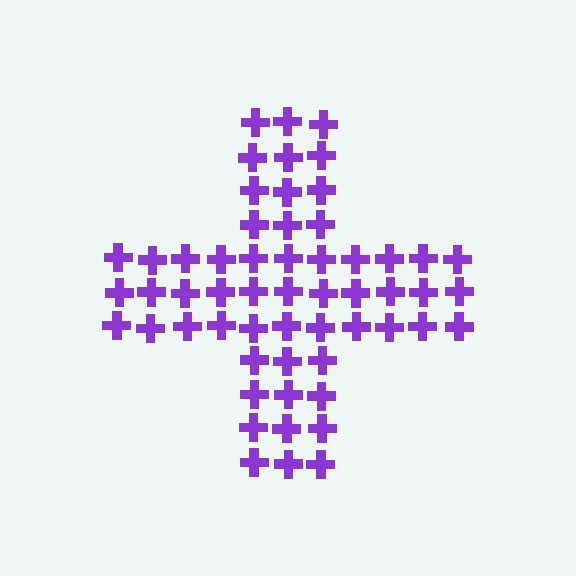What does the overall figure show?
The overall figure shows a cross.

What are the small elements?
The small elements are crosses.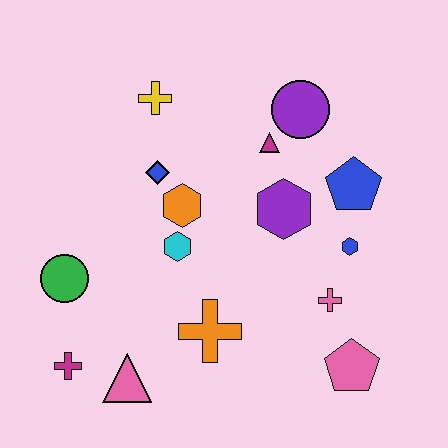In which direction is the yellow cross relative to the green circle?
The yellow cross is above the green circle.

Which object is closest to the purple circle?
The magenta triangle is closest to the purple circle.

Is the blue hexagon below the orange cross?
No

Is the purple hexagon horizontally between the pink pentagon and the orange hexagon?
Yes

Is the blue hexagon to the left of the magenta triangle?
No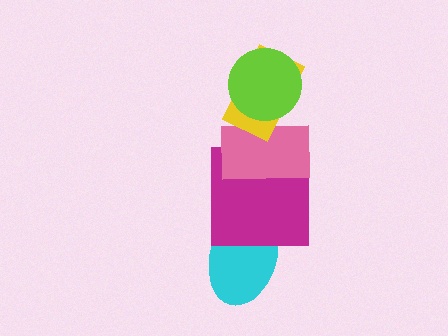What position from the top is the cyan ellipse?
The cyan ellipse is 5th from the top.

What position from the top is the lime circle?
The lime circle is 1st from the top.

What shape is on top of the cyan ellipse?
The magenta square is on top of the cyan ellipse.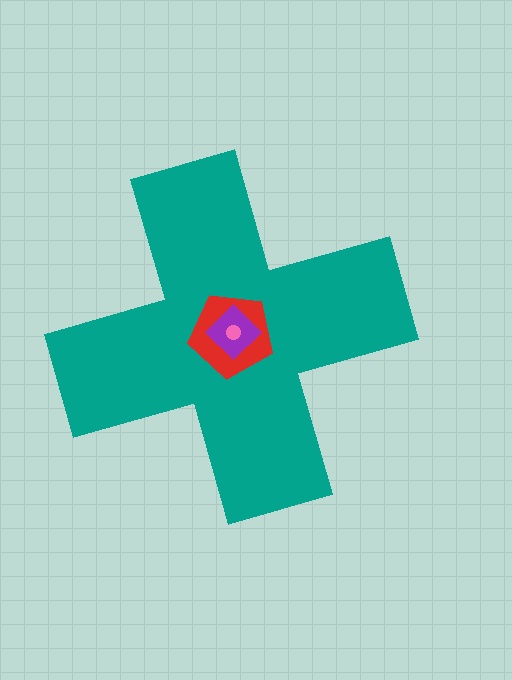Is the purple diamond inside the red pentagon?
Yes.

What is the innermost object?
The pink circle.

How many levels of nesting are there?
4.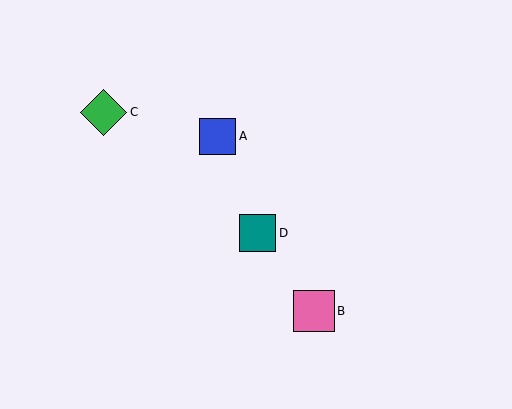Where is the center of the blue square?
The center of the blue square is at (217, 136).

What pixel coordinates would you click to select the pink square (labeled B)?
Click at (314, 311) to select the pink square B.